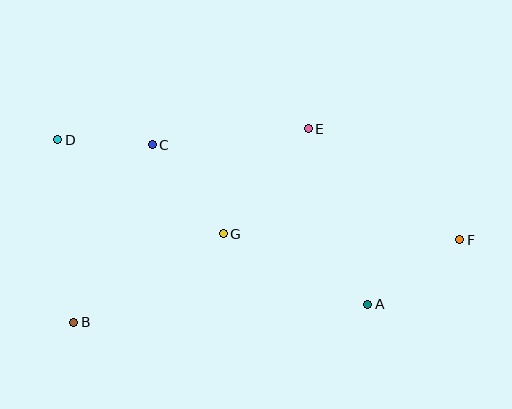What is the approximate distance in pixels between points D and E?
The distance between D and E is approximately 251 pixels.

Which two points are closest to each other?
Points C and D are closest to each other.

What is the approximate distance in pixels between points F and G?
The distance between F and G is approximately 237 pixels.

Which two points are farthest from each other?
Points D and F are farthest from each other.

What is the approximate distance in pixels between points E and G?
The distance between E and G is approximately 135 pixels.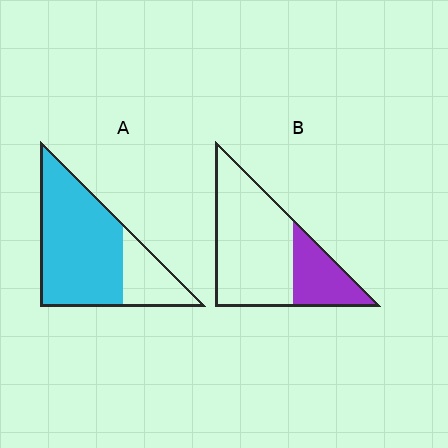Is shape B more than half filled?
No.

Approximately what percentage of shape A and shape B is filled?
A is approximately 75% and B is approximately 30%.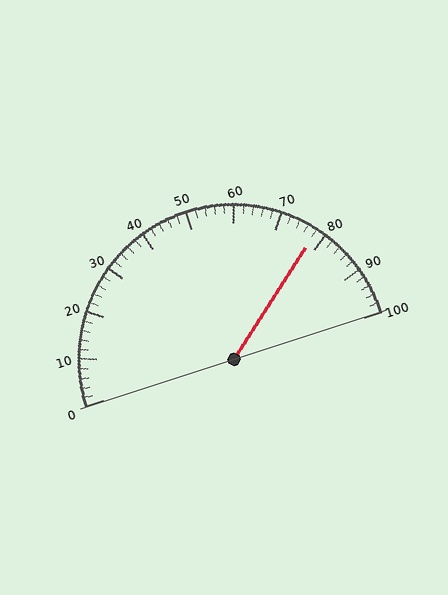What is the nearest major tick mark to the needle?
The nearest major tick mark is 80.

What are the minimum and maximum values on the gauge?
The gauge ranges from 0 to 100.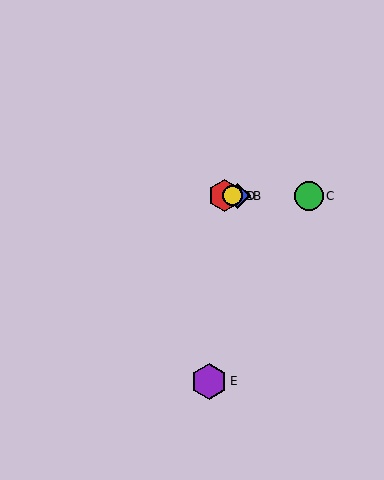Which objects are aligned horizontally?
Objects A, B, C, D are aligned horizontally.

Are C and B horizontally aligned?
Yes, both are at y≈196.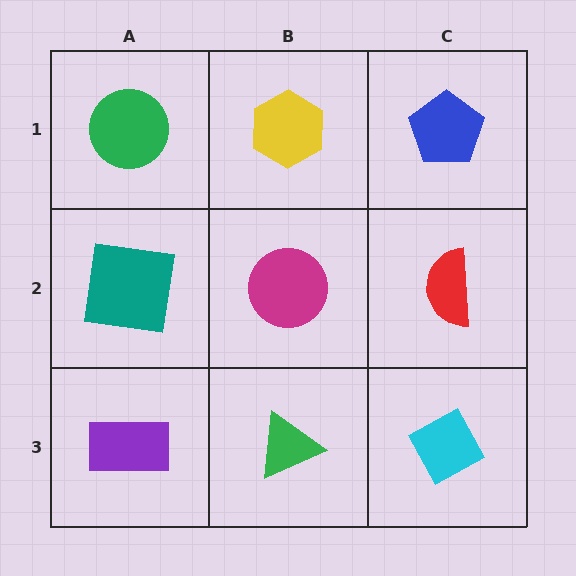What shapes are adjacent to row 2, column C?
A blue pentagon (row 1, column C), a cyan diamond (row 3, column C), a magenta circle (row 2, column B).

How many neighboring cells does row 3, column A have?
2.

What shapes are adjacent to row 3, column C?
A red semicircle (row 2, column C), a green triangle (row 3, column B).